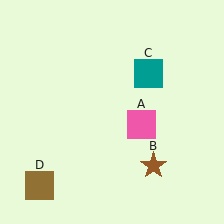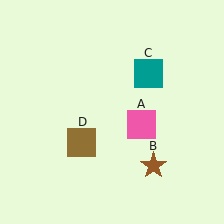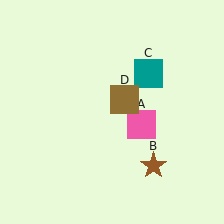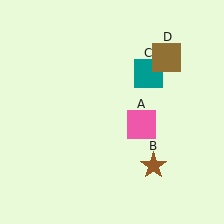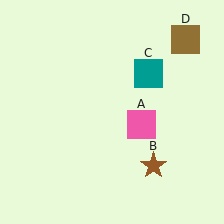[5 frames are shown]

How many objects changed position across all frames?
1 object changed position: brown square (object D).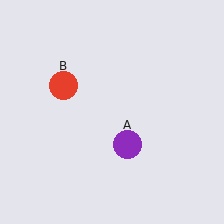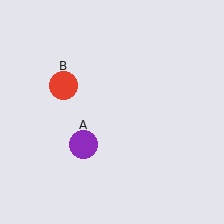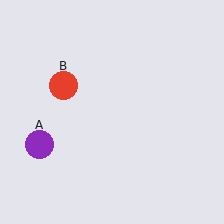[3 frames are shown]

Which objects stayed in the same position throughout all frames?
Red circle (object B) remained stationary.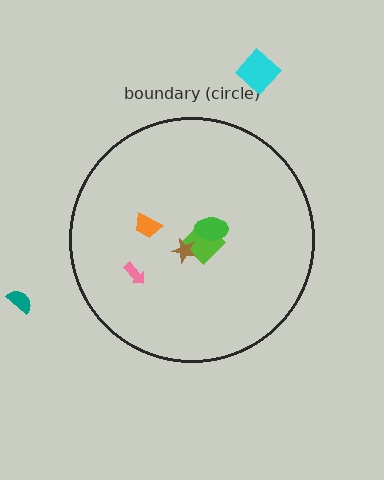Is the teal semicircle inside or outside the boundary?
Outside.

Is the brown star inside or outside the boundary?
Inside.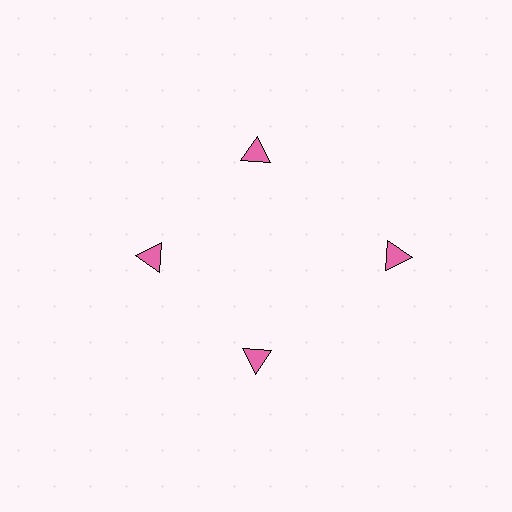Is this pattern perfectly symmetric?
No. The 4 pink triangles are arranged in a ring, but one element near the 3 o'clock position is pushed outward from the center, breaking the 4-fold rotational symmetry.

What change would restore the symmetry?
The symmetry would be restored by moving it inward, back onto the ring so that all 4 triangles sit at equal angles and equal distance from the center.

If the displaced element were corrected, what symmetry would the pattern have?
It would have 4-fold rotational symmetry — the pattern would map onto itself every 90 degrees.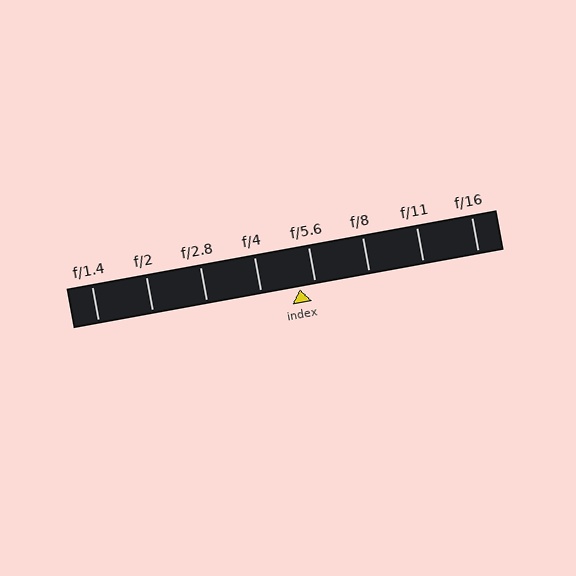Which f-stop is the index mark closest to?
The index mark is closest to f/5.6.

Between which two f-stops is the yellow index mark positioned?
The index mark is between f/4 and f/5.6.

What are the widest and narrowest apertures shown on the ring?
The widest aperture shown is f/1.4 and the narrowest is f/16.